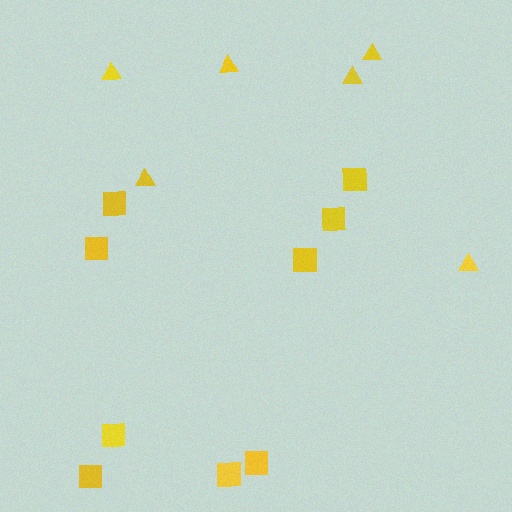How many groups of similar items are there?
There are 2 groups: one group of triangles (6) and one group of squares (9).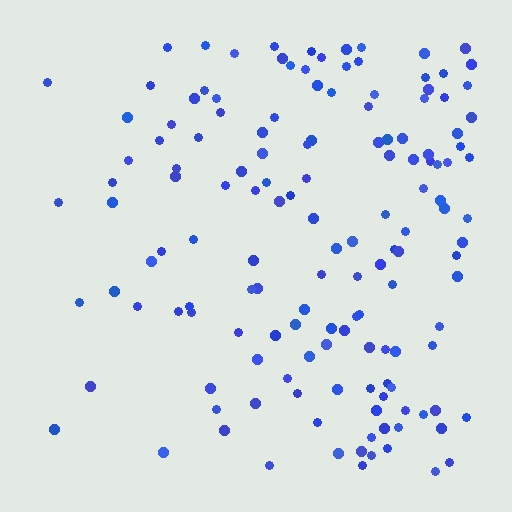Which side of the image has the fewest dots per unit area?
The left.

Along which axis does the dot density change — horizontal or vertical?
Horizontal.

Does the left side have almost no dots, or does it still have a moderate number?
Still a moderate number, just noticeably fewer than the right.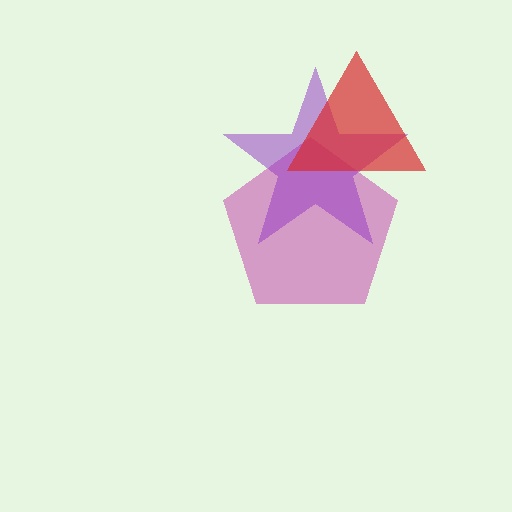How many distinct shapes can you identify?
There are 3 distinct shapes: a magenta pentagon, a purple star, a red triangle.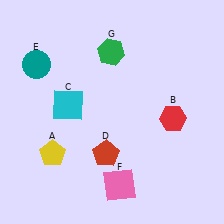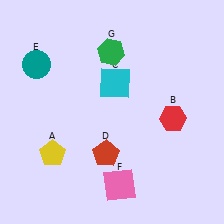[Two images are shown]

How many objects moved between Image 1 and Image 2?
1 object moved between the two images.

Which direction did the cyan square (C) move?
The cyan square (C) moved right.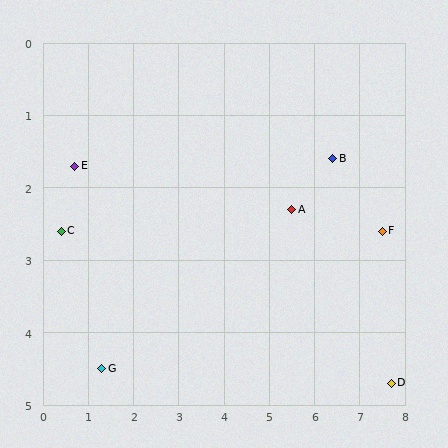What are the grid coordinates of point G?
Point G is at approximately (1.3, 4.5).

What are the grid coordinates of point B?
Point B is at approximately (6.4, 1.6).